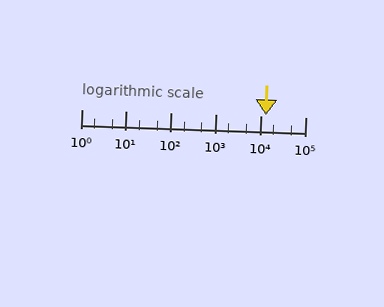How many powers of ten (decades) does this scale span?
The scale spans 5 decades, from 1 to 100000.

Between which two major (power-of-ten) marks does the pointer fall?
The pointer is between 10000 and 100000.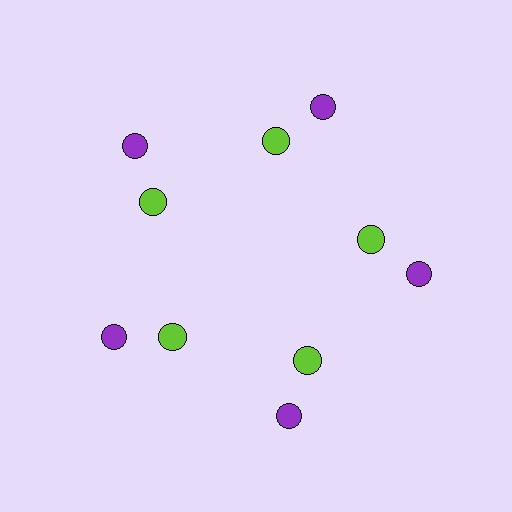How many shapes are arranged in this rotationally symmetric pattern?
There are 10 shapes, arranged in 5 groups of 2.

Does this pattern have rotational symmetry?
Yes, this pattern has 5-fold rotational symmetry. It looks the same after rotating 72 degrees around the center.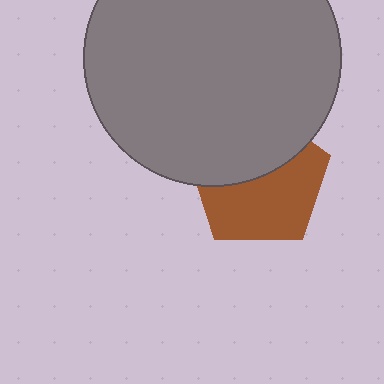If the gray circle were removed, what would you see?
You would see the complete brown pentagon.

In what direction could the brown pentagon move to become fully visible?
The brown pentagon could move down. That would shift it out from behind the gray circle entirely.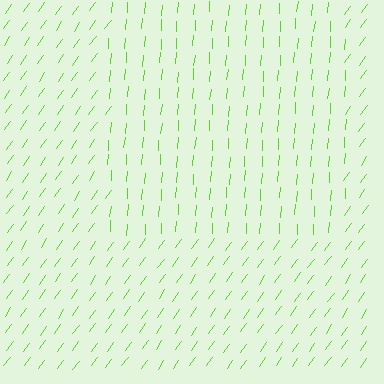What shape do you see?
I see a rectangle.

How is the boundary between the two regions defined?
The boundary is defined purely by a change in line orientation (approximately 31 degrees difference). All lines are the same color and thickness.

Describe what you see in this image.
The image is filled with small lime line segments. A rectangle region in the image has lines oriented differently from the surrounding lines, creating a visible texture boundary.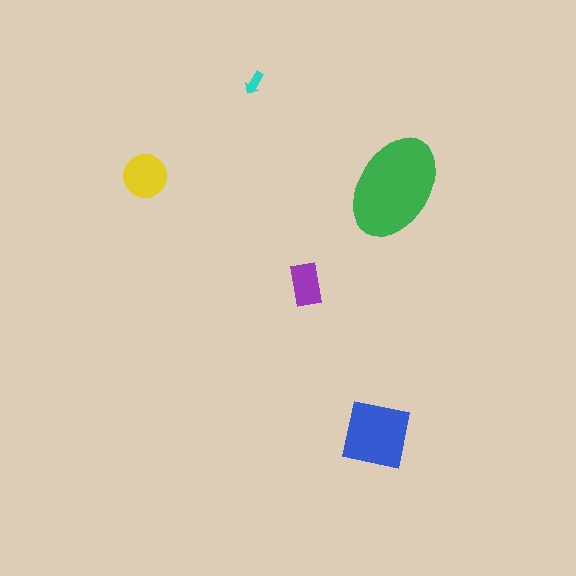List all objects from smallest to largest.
The cyan arrow, the purple rectangle, the yellow circle, the blue square, the green ellipse.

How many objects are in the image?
There are 5 objects in the image.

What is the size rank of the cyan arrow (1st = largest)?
5th.